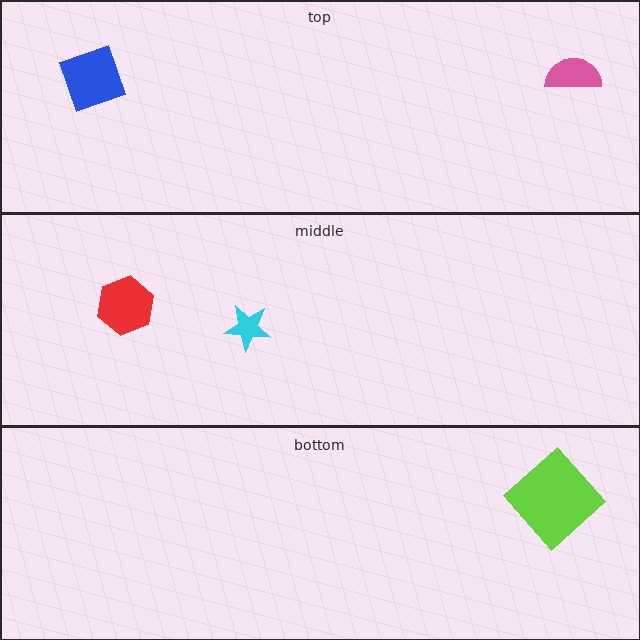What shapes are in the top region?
The blue diamond, the pink semicircle.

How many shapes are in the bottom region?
1.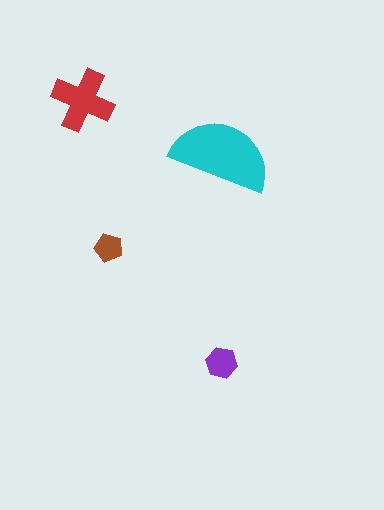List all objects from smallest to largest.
The brown pentagon, the purple hexagon, the red cross, the cyan semicircle.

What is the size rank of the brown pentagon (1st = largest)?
4th.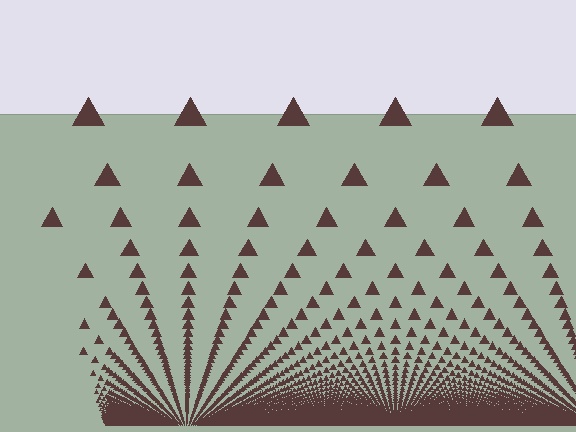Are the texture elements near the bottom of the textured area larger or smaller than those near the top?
Smaller. The gradient is inverted — elements near the bottom are smaller and denser.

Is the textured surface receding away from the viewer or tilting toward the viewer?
The surface appears to tilt toward the viewer. Texture elements get larger and sparser toward the top.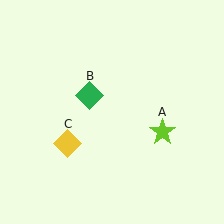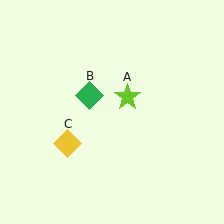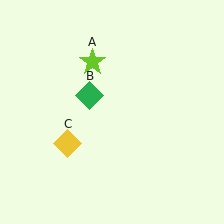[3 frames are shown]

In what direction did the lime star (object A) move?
The lime star (object A) moved up and to the left.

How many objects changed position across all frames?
1 object changed position: lime star (object A).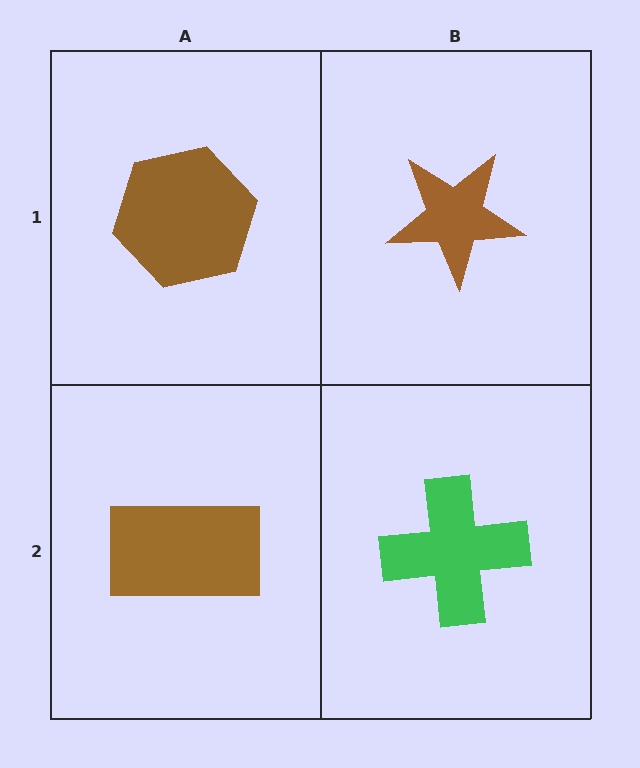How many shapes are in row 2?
2 shapes.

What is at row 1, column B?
A brown star.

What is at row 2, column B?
A green cross.